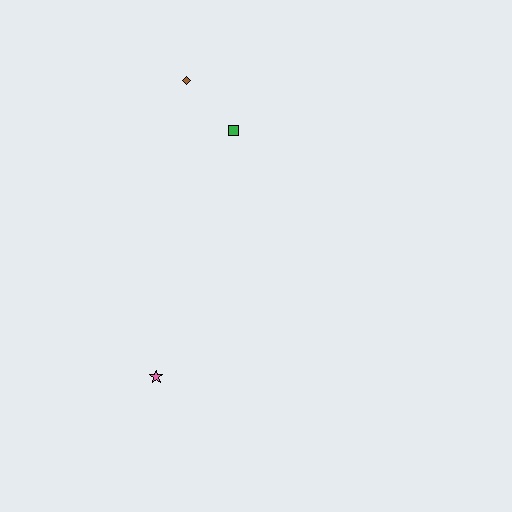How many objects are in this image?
There are 3 objects.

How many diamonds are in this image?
There is 1 diamond.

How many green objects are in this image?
There is 1 green object.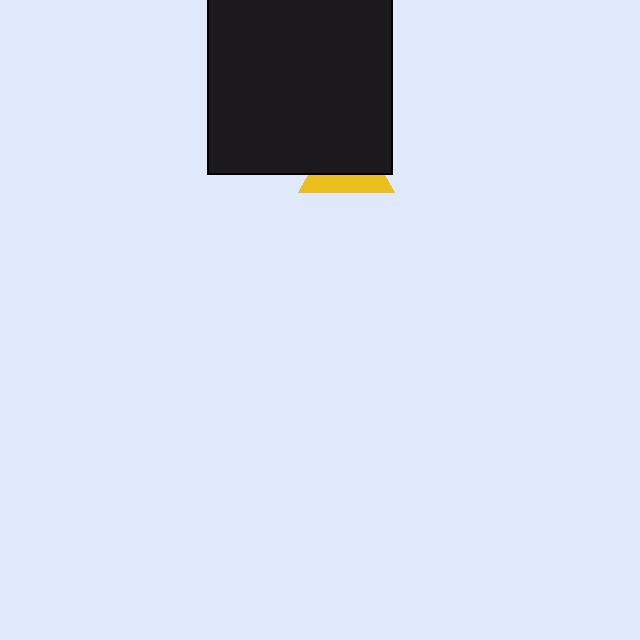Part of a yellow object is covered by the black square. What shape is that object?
It is a triangle.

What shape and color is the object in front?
The object in front is a black square.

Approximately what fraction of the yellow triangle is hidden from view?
Roughly 62% of the yellow triangle is hidden behind the black square.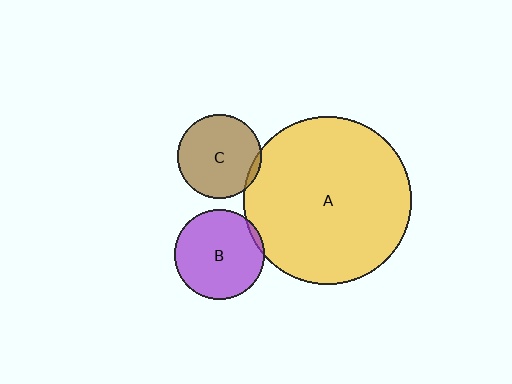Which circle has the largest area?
Circle A (yellow).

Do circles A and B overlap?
Yes.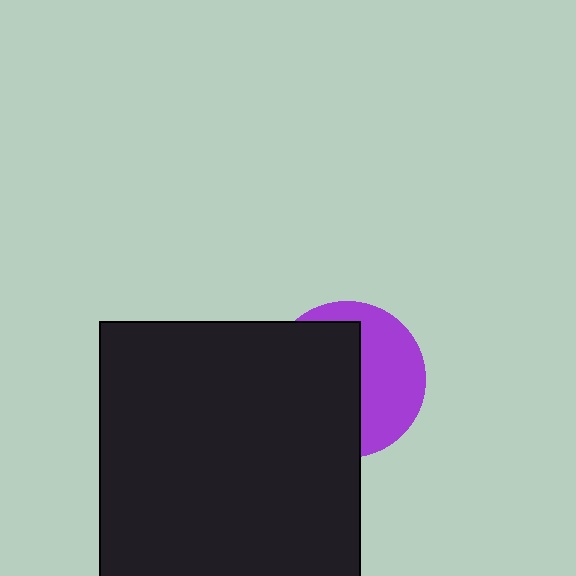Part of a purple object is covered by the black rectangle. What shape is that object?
It is a circle.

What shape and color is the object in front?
The object in front is a black rectangle.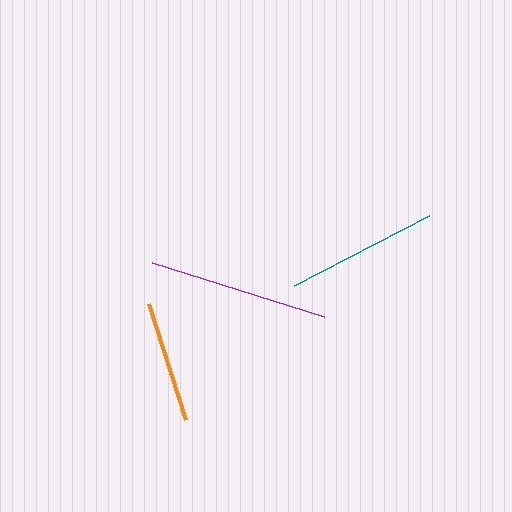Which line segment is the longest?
The purple line is the longest at approximately 180 pixels.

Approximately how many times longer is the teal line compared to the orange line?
The teal line is approximately 1.2 times the length of the orange line.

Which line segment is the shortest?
The orange line is the shortest at approximately 122 pixels.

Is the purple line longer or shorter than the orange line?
The purple line is longer than the orange line.